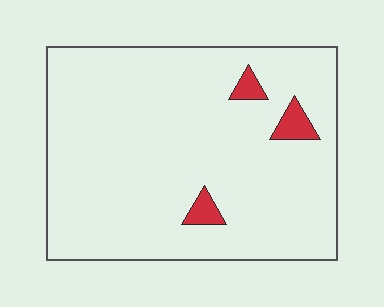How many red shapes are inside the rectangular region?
3.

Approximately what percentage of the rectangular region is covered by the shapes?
Approximately 5%.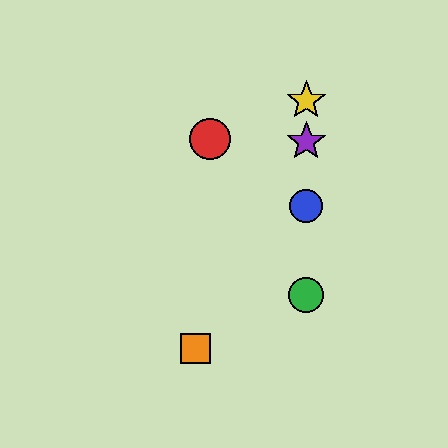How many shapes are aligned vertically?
4 shapes (the blue circle, the green circle, the yellow star, the purple star) are aligned vertically.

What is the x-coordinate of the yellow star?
The yellow star is at x≈306.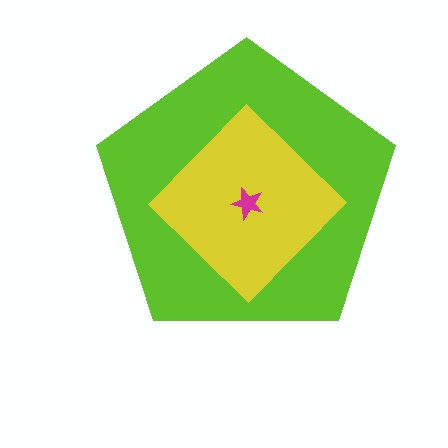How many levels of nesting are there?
3.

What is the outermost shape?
The lime pentagon.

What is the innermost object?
The magenta star.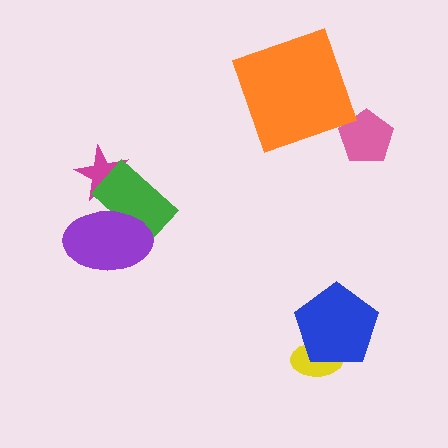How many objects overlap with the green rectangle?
2 objects overlap with the green rectangle.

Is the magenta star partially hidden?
Yes, it is partially covered by another shape.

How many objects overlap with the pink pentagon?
0 objects overlap with the pink pentagon.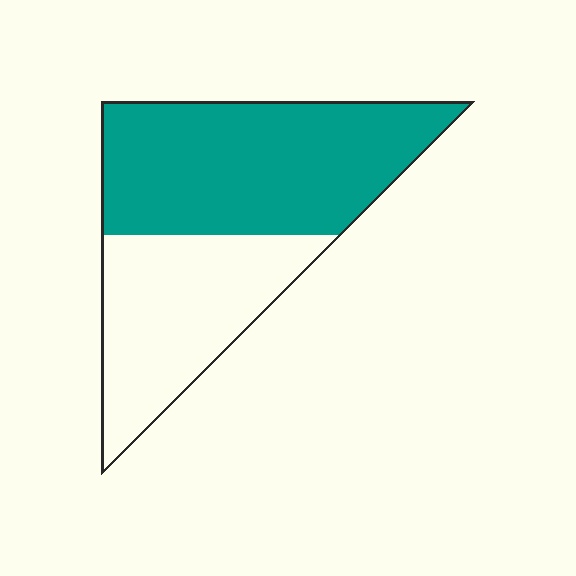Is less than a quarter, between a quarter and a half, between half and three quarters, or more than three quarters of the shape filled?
Between half and three quarters.